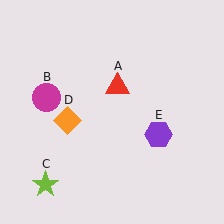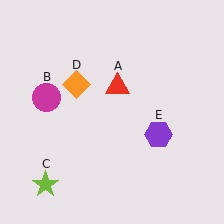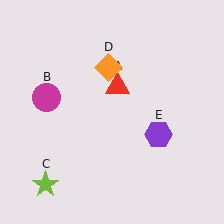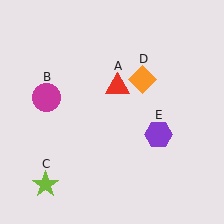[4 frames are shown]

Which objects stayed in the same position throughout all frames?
Red triangle (object A) and magenta circle (object B) and lime star (object C) and purple hexagon (object E) remained stationary.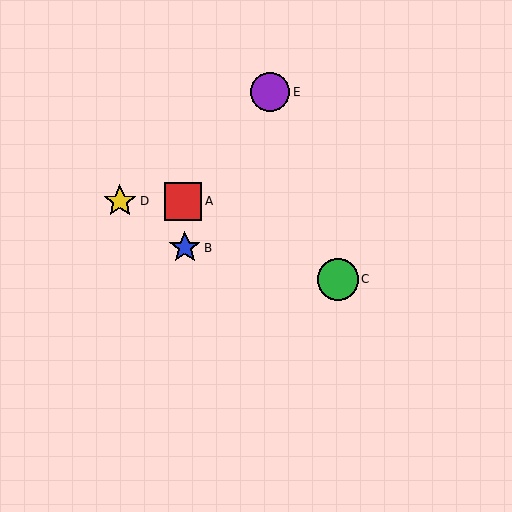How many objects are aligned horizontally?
2 objects (A, D) are aligned horizontally.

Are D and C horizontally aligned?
No, D is at y≈201 and C is at y≈280.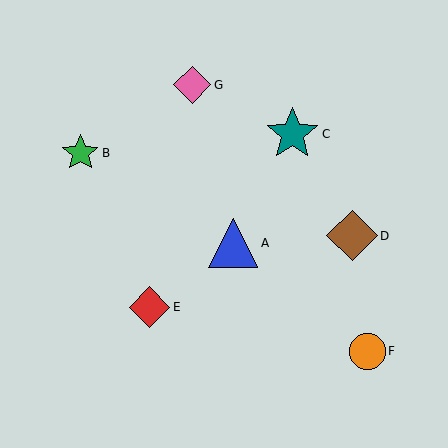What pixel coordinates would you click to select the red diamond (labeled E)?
Click at (150, 307) to select the red diamond E.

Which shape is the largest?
The teal star (labeled C) is the largest.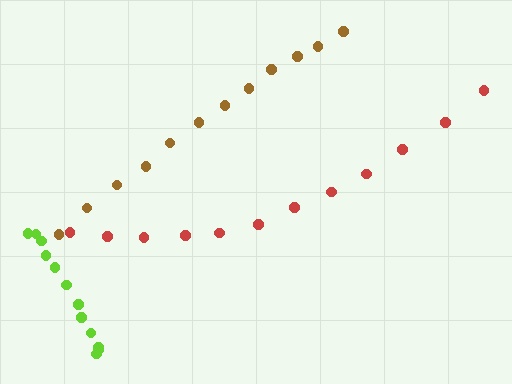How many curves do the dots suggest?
There are 3 distinct paths.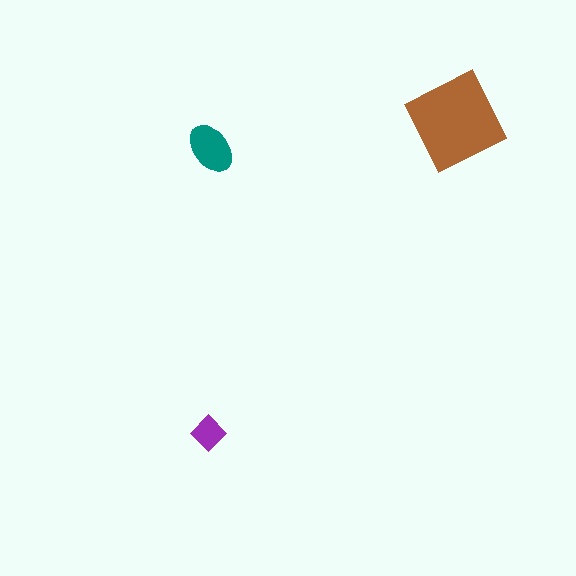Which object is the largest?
The brown square.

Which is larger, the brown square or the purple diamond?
The brown square.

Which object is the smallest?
The purple diamond.